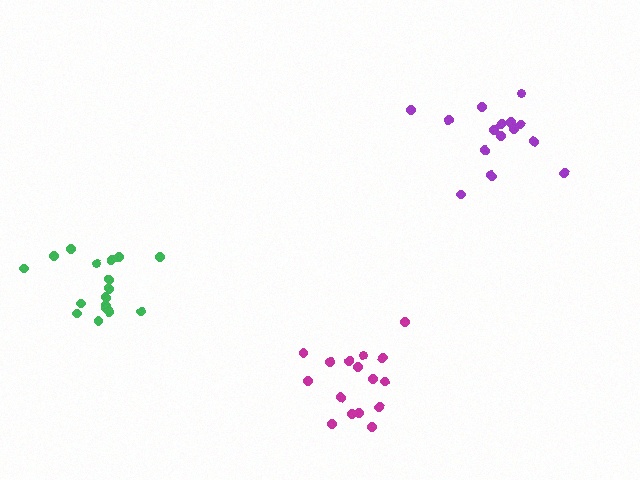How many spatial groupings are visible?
There are 3 spatial groupings.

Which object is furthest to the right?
The purple cluster is rightmost.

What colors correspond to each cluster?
The clusters are colored: magenta, purple, green.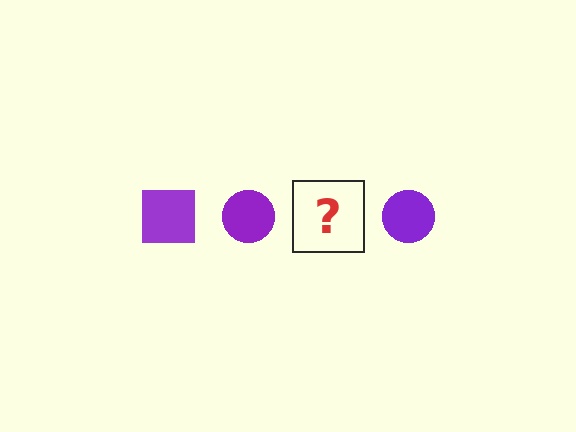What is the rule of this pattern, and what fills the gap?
The rule is that the pattern cycles through square, circle shapes in purple. The gap should be filled with a purple square.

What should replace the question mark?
The question mark should be replaced with a purple square.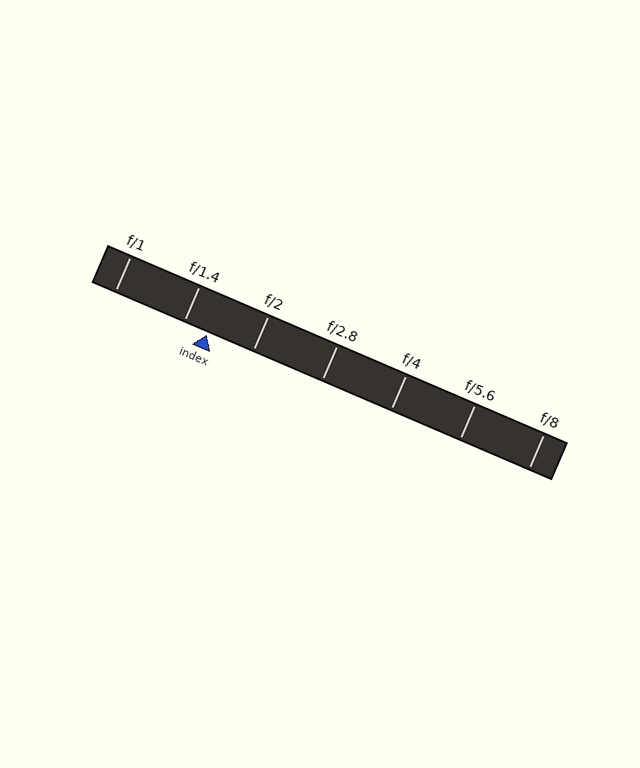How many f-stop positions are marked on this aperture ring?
There are 7 f-stop positions marked.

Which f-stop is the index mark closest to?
The index mark is closest to f/1.4.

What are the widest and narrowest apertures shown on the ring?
The widest aperture shown is f/1 and the narrowest is f/8.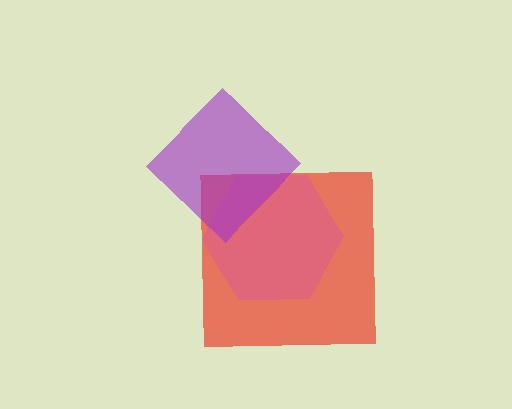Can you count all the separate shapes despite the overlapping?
Yes, there are 3 separate shapes.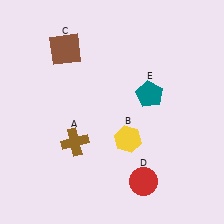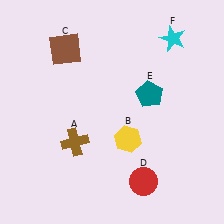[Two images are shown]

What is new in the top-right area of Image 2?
A cyan star (F) was added in the top-right area of Image 2.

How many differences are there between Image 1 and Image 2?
There is 1 difference between the two images.